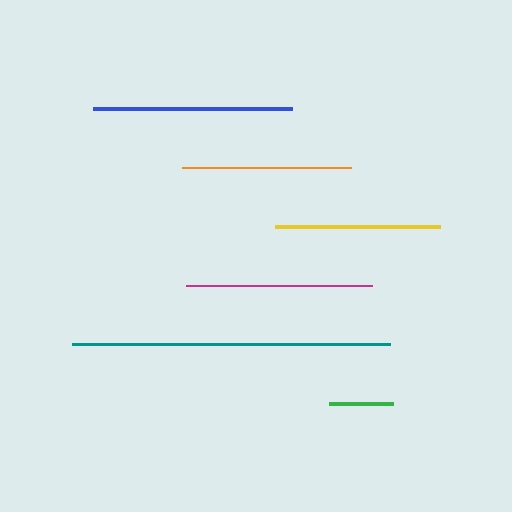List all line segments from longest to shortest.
From longest to shortest: teal, blue, magenta, orange, yellow, green.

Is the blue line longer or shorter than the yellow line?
The blue line is longer than the yellow line.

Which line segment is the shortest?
The green line is the shortest at approximately 64 pixels.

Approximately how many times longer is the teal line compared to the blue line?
The teal line is approximately 1.6 times the length of the blue line.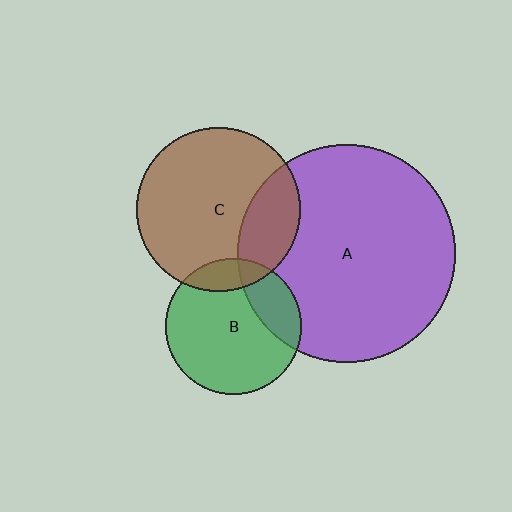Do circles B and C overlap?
Yes.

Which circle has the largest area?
Circle A (purple).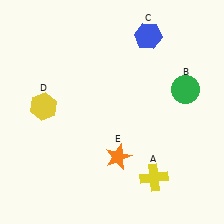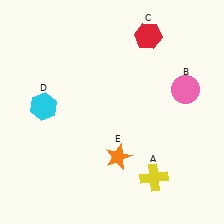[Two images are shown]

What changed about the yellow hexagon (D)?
In Image 1, D is yellow. In Image 2, it changed to cyan.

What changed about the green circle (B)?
In Image 1, B is green. In Image 2, it changed to pink.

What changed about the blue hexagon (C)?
In Image 1, C is blue. In Image 2, it changed to red.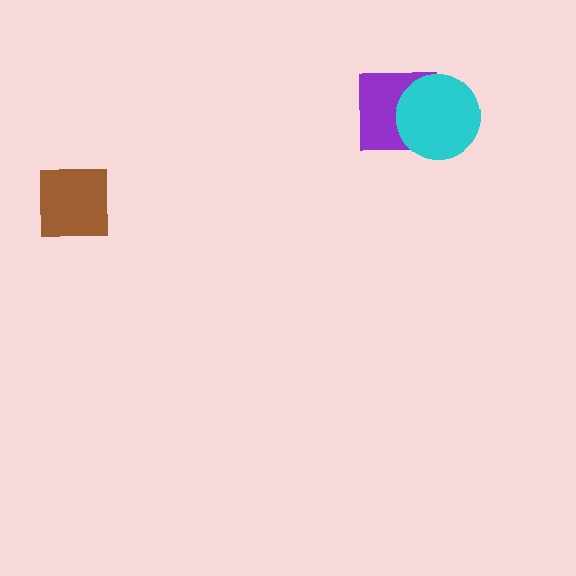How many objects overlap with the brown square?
0 objects overlap with the brown square.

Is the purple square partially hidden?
Yes, it is partially covered by another shape.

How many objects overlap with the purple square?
1 object overlaps with the purple square.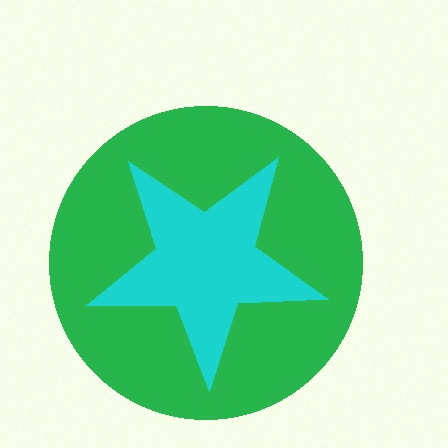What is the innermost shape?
The cyan star.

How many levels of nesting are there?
2.